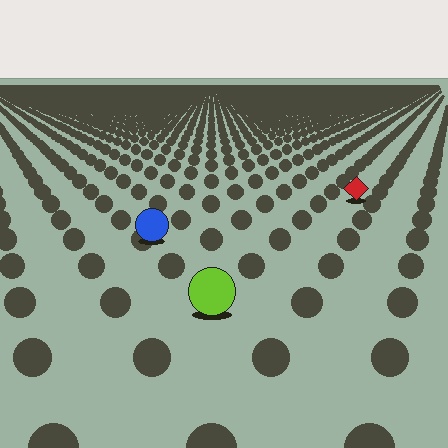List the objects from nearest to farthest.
From nearest to farthest: the lime circle, the blue circle, the red diamond.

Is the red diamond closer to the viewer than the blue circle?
No. The blue circle is closer — you can tell from the texture gradient: the ground texture is coarser near it.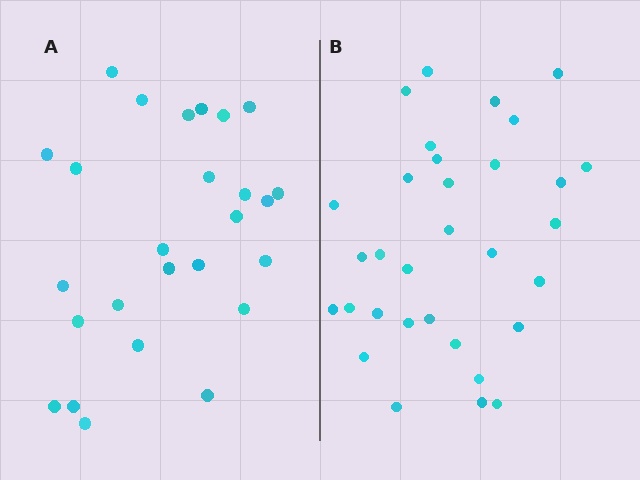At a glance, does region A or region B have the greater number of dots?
Region B (the right region) has more dots.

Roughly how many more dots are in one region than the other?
Region B has about 6 more dots than region A.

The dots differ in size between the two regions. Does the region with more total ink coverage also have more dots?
No. Region A has more total ink coverage because its dots are larger, but region B actually contains more individual dots. Total area can be misleading — the number of items is what matters here.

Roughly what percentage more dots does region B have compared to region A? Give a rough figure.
About 25% more.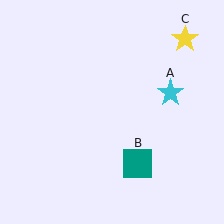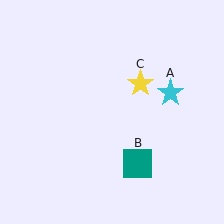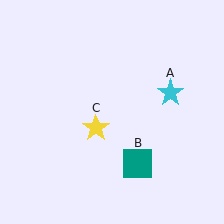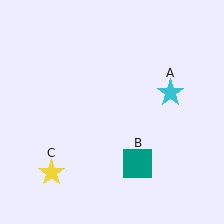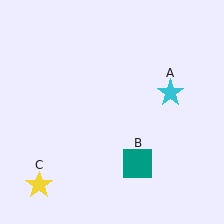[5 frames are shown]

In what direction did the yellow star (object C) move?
The yellow star (object C) moved down and to the left.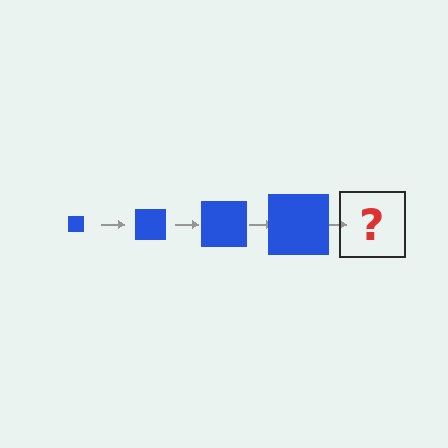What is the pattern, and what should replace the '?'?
The pattern is that the square gets progressively larger each step. The '?' should be a blue square, larger than the previous one.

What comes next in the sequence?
The next element should be a blue square, larger than the previous one.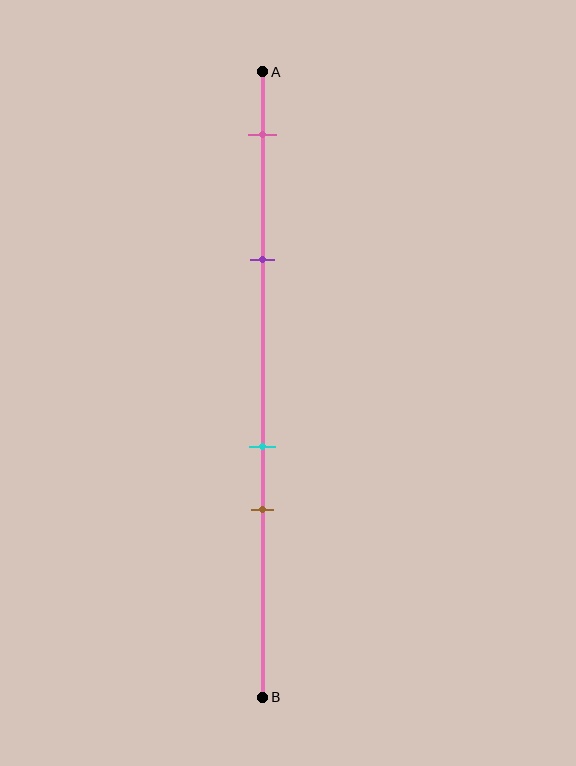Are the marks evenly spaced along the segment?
No, the marks are not evenly spaced.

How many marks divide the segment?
There are 4 marks dividing the segment.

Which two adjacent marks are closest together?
The cyan and brown marks are the closest adjacent pair.